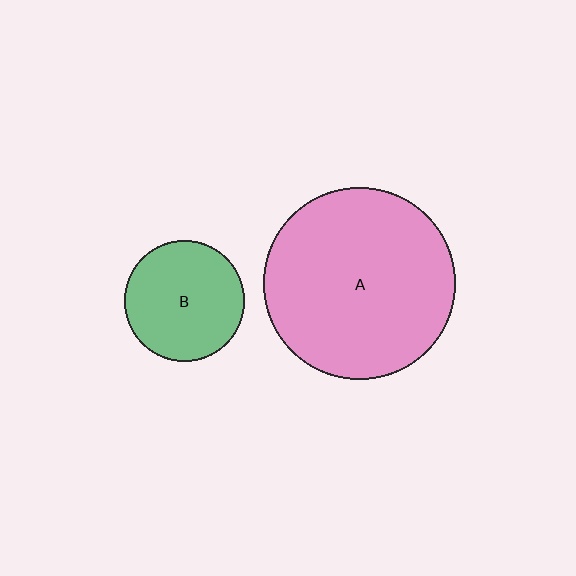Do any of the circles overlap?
No, none of the circles overlap.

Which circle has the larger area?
Circle A (pink).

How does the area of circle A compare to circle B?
Approximately 2.5 times.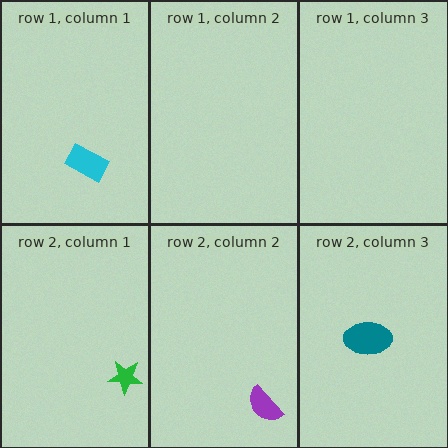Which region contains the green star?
The row 2, column 1 region.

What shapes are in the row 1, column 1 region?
The cyan rectangle.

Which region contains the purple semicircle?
The row 2, column 2 region.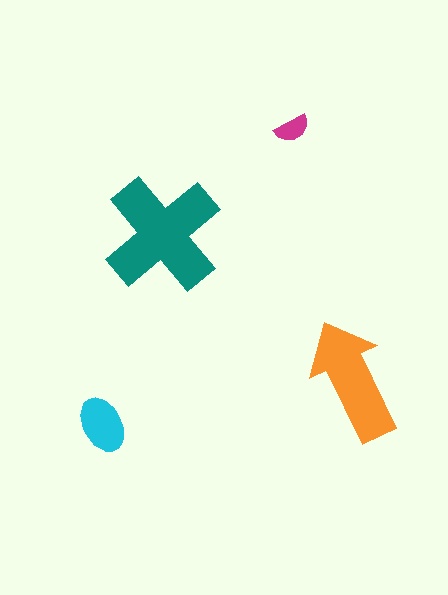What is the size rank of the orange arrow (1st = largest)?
2nd.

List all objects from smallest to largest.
The magenta semicircle, the cyan ellipse, the orange arrow, the teal cross.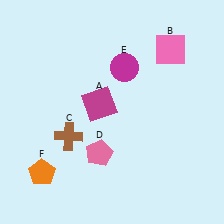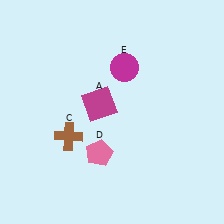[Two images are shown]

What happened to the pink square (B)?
The pink square (B) was removed in Image 2. It was in the top-right area of Image 1.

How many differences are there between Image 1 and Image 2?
There are 2 differences between the two images.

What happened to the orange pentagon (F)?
The orange pentagon (F) was removed in Image 2. It was in the bottom-left area of Image 1.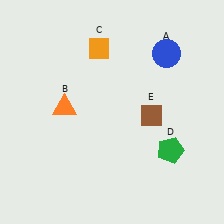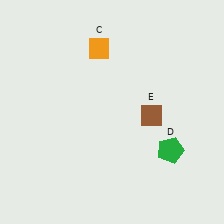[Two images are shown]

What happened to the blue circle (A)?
The blue circle (A) was removed in Image 2. It was in the top-right area of Image 1.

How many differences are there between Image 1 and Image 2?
There are 2 differences between the two images.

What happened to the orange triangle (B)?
The orange triangle (B) was removed in Image 2. It was in the top-left area of Image 1.